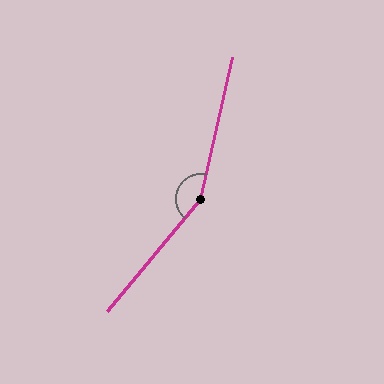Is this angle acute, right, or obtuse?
It is obtuse.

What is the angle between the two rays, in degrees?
Approximately 153 degrees.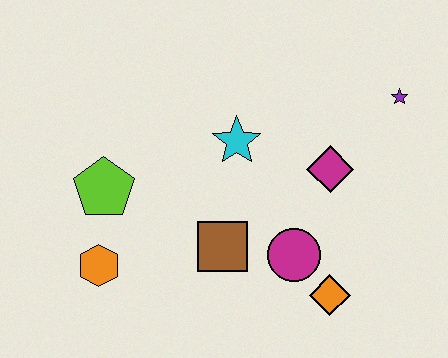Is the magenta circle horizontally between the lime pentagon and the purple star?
Yes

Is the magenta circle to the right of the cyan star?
Yes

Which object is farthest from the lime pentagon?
The purple star is farthest from the lime pentagon.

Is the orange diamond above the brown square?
No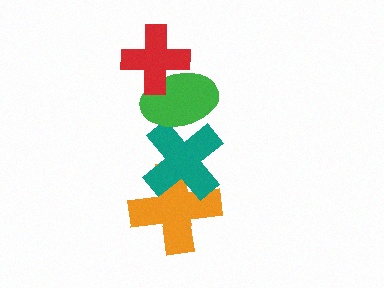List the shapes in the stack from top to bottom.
From top to bottom: the red cross, the green ellipse, the teal cross, the orange cross.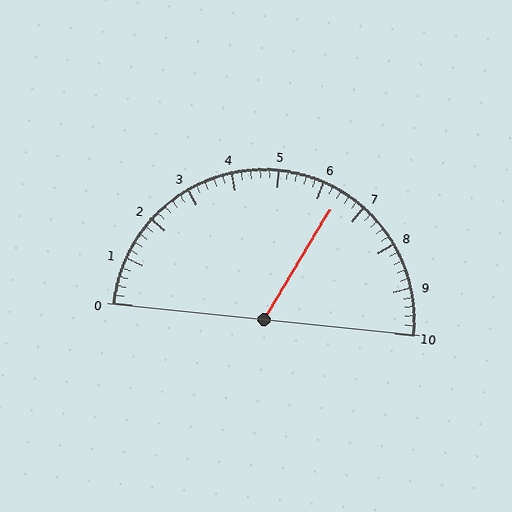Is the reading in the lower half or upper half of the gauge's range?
The reading is in the upper half of the range (0 to 10).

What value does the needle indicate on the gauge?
The needle indicates approximately 6.4.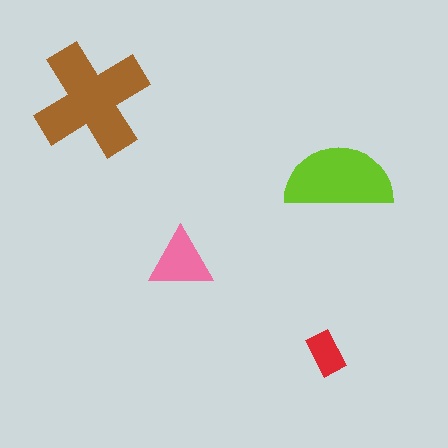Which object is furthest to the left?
The brown cross is leftmost.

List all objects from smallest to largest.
The red rectangle, the pink triangle, the lime semicircle, the brown cross.